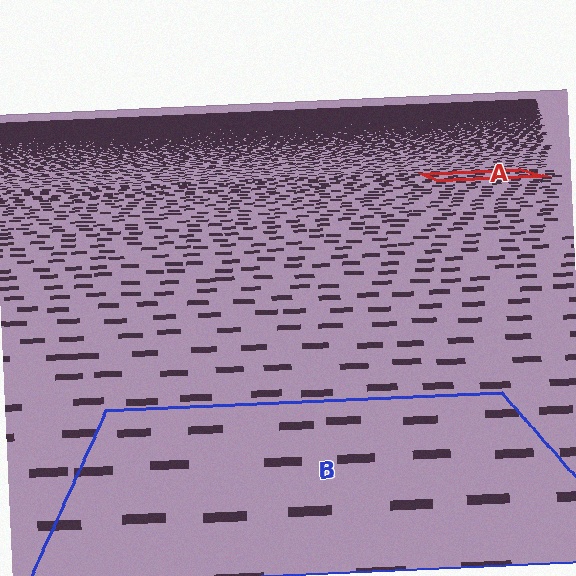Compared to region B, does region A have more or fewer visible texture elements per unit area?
Region A has more texture elements per unit area — they are packed more densely because it is farther away.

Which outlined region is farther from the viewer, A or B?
Region A is farther from the viewer — the texture elements inside it appear smaller and more densely packed.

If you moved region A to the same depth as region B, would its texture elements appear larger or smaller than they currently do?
They would appear larger. At a closer depth, the same texture elements are projected at a bigger on-screen size.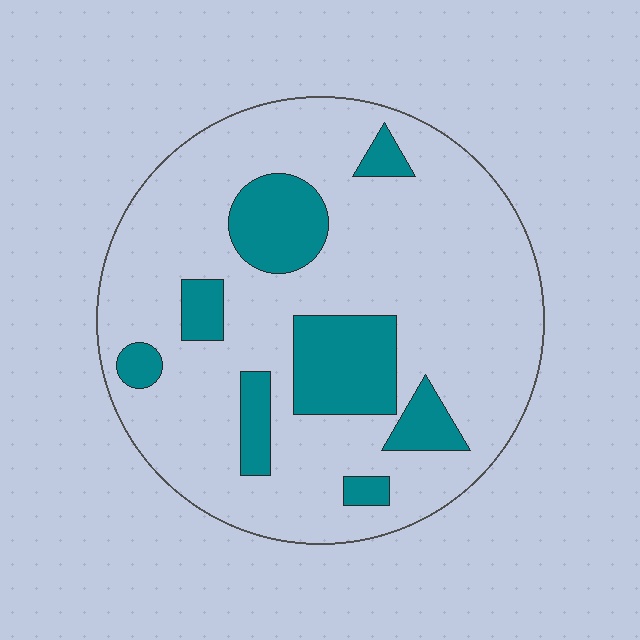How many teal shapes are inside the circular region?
8.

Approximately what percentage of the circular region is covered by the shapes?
Approximately 20%.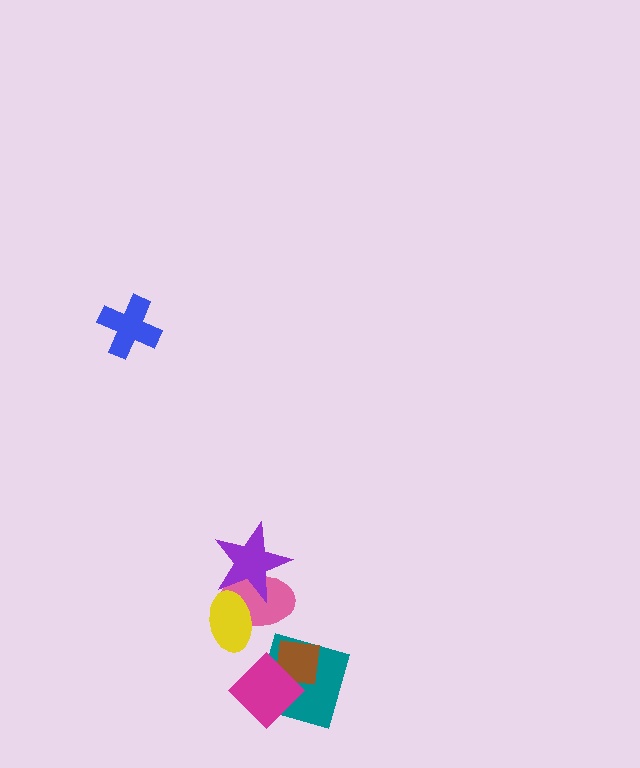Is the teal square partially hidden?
Yes, it is partially covered by another shape.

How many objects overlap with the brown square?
2 objects overlap with the brown square.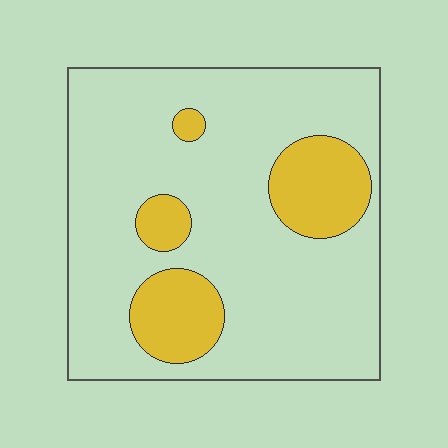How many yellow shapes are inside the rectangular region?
4.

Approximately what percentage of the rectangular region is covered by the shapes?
Approximately 20%.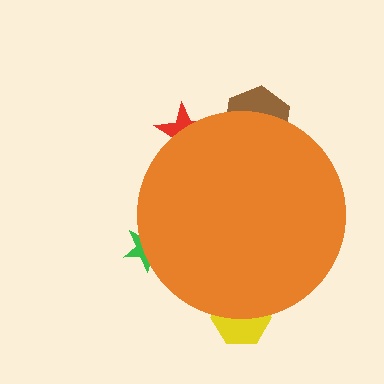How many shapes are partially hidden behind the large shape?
4 shapes are partially hidden.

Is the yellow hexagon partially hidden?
Yes, the yellow hexagon is partially hidden behind the orange circle.